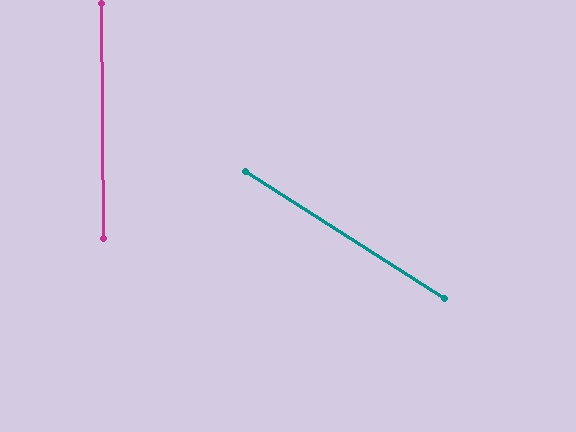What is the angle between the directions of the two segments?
Approximately 57 degrees.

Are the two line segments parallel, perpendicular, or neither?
Neither parallel nor perpendicular — they differ by about 57°.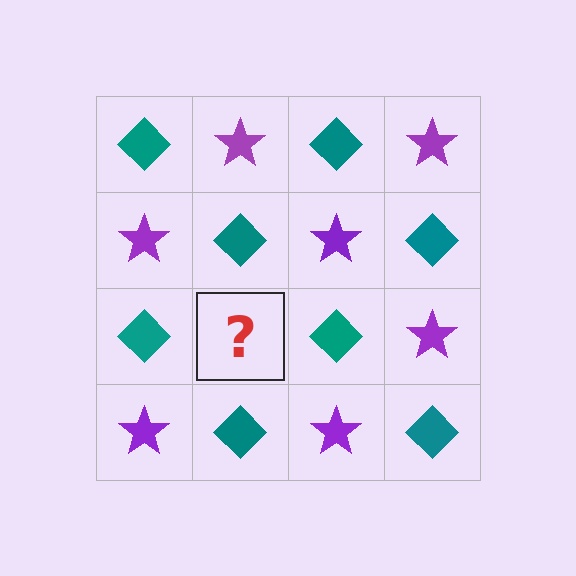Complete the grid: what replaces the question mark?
The question mark should be replaced with a purple star.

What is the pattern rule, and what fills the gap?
The rule is that it alternates teal diamond and purple star in a checkerboard pattern. The gap should be filled with a purple star.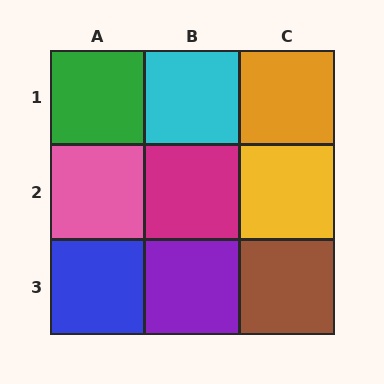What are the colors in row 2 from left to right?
Pink, magenta, yellow.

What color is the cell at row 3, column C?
Brown.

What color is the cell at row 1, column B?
Cyan.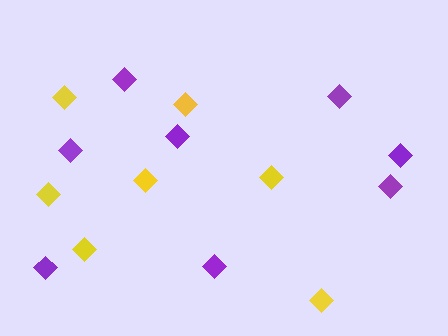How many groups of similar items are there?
There are 2 groups: one group of yellow diamonds (7) and one group of purple diamonds (8).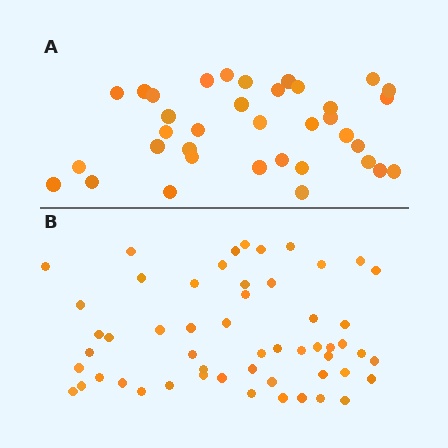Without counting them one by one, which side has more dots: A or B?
Region B (the bottom region) has more dots.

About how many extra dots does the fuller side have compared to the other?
Region B has approximately 20 more dots than region A.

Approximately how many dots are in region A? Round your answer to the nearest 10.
About 40 dots. (The exact count is 36, which rounds to 40.)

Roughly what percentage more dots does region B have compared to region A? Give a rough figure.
About 50% more.